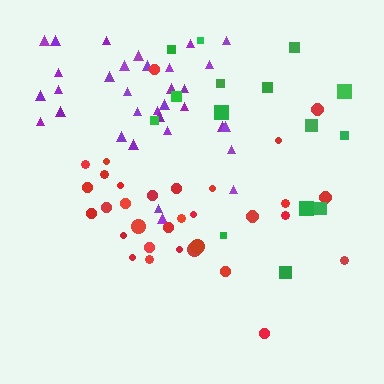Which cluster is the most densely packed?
Purple.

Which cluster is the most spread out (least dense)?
Green.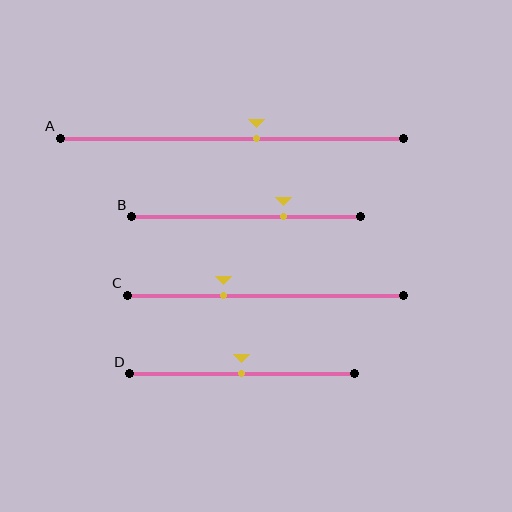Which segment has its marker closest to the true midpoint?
Segment D has its marker closest to the true midpoint.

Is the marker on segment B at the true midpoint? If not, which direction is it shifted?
No, the marker on segment B is shifted to the right by about 17% of the segment length.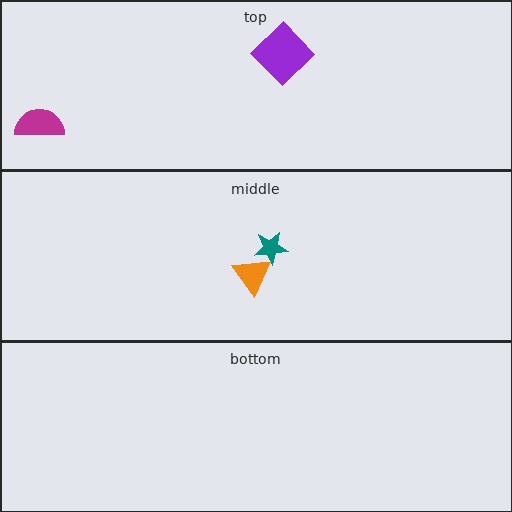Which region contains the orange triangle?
The middle region.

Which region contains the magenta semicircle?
The top region.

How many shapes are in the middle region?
2.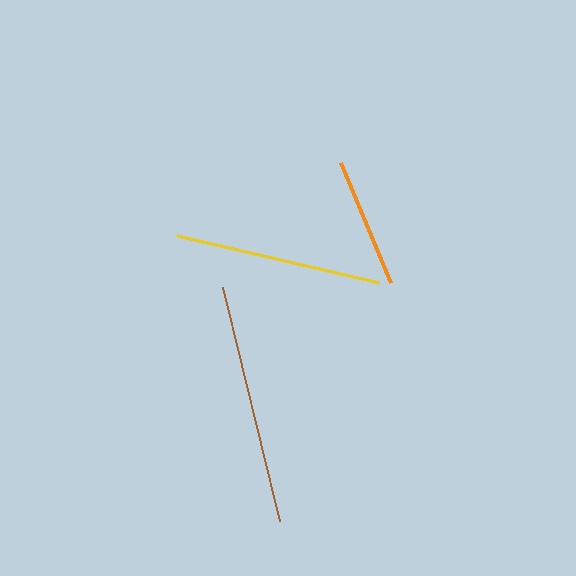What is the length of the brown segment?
The brown segment is approximately 241 pixels long.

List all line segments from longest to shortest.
From longest to shortest: brown, yellow, orange.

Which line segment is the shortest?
The orange line is the shortest at approximately 130 pixels.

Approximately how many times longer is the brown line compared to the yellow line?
The brown line is approximately 1.2 times the length of the yellow line.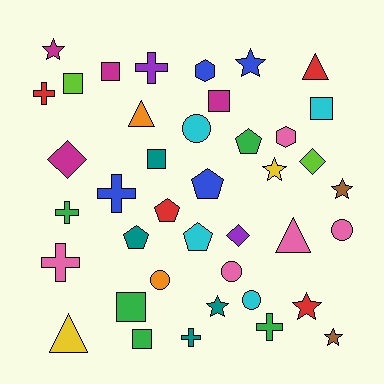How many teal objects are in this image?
There are 4 teal objects.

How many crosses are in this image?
There are 7 crosses.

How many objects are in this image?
There are 40 objects.